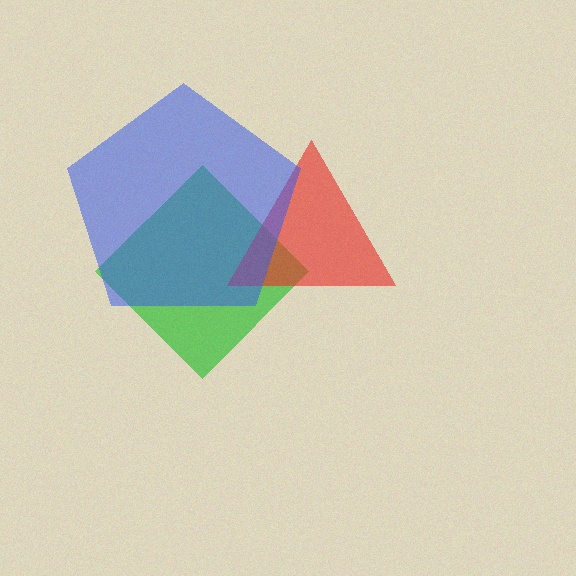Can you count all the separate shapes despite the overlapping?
Yes, there are 3 separate shapes.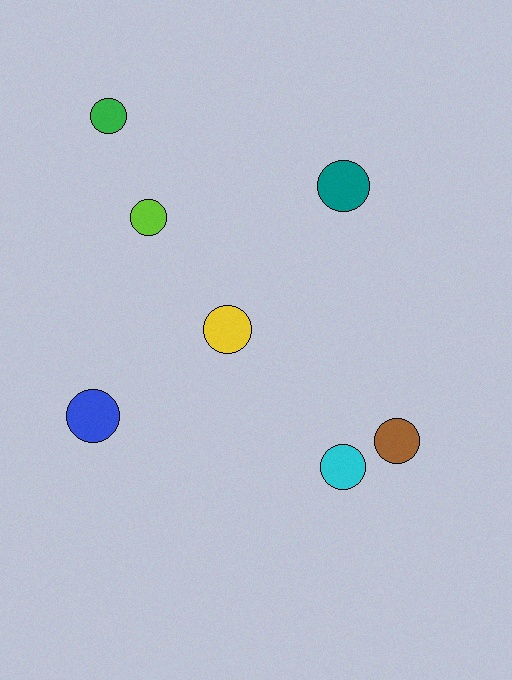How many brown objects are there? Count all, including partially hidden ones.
There is 1 brown object.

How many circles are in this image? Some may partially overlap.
There are 7 circles.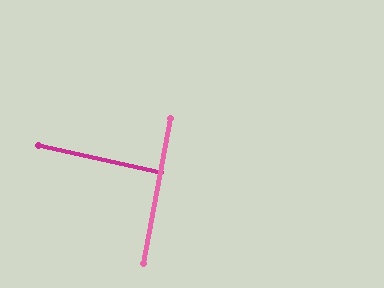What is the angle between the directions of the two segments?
Approximately 88 degrees.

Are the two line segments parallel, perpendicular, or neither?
Perpendicular — they meet at approximately 88°.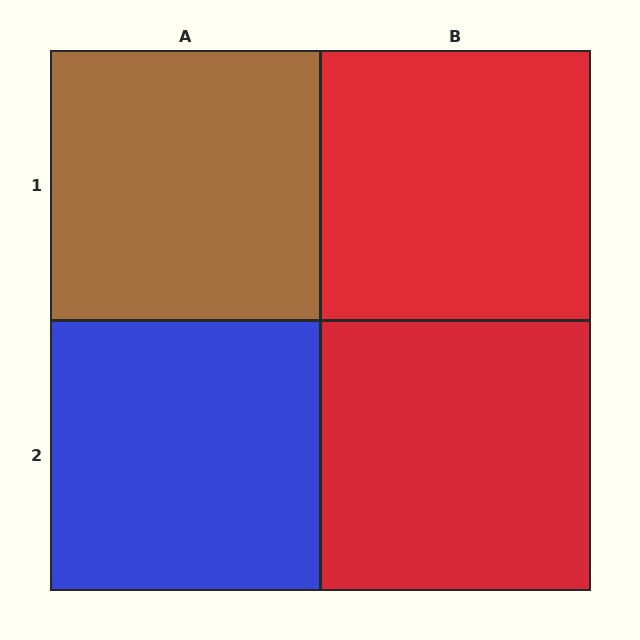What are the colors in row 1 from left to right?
Brown, red.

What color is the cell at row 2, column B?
Red.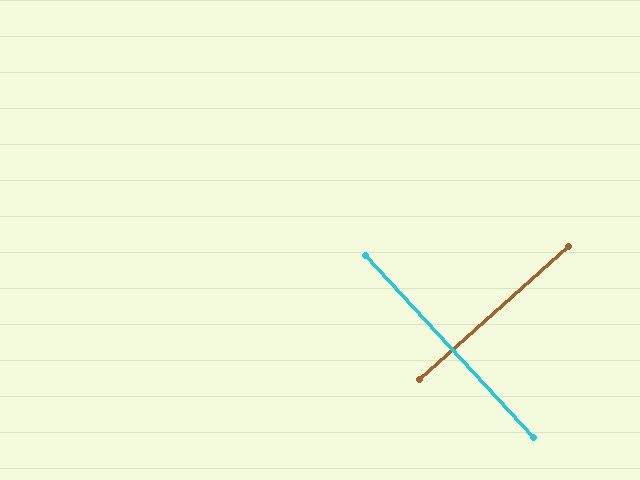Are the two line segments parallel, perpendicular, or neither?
Perpendicular — they meet at approximately 89°.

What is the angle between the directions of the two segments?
Approximately 89 degrees.